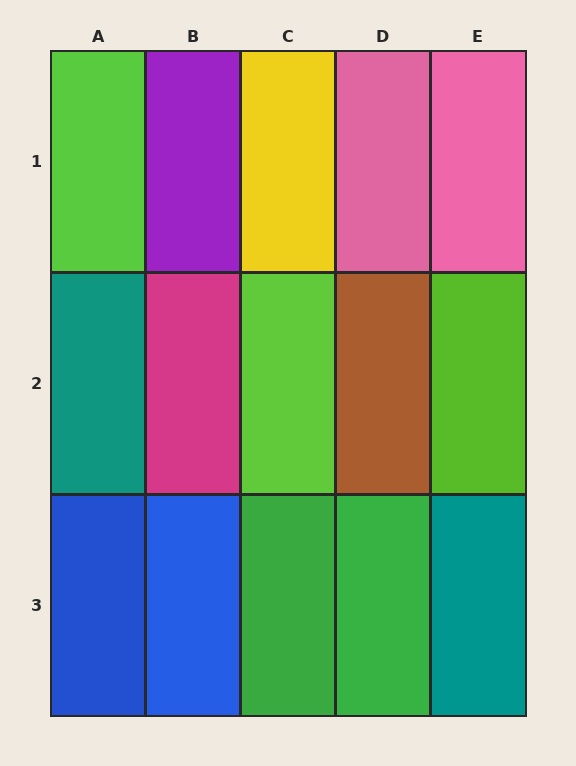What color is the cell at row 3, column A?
Blue.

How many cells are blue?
2 cells are blue.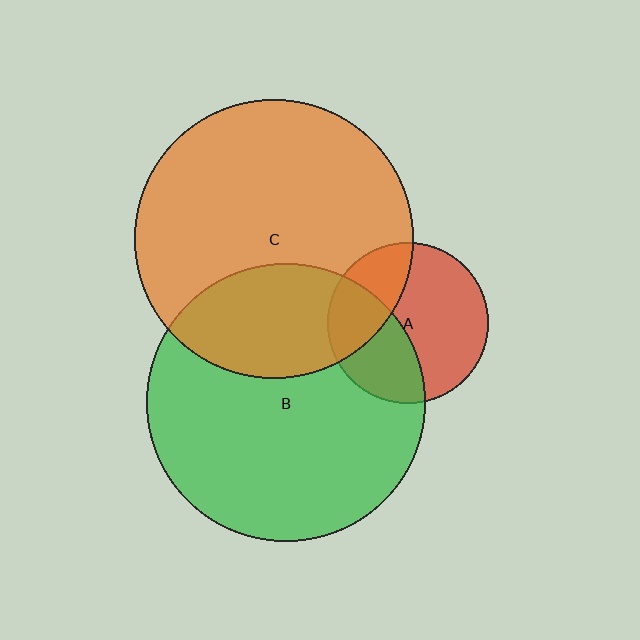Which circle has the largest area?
Circle C (orange).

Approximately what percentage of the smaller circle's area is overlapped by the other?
Approximately 40%.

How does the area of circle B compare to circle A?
Approximately 3.0 times.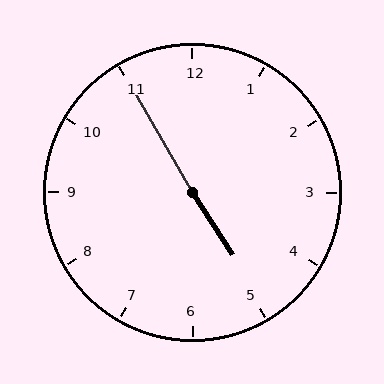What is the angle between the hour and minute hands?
Approximately 178 degrees.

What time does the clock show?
4:55.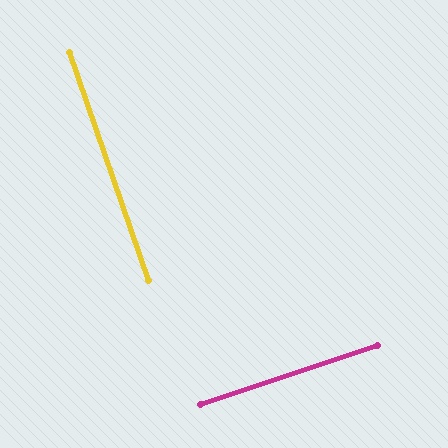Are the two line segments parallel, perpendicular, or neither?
Perpendicular — they meet at approximately 89°.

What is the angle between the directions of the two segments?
Approximately 89 degrees.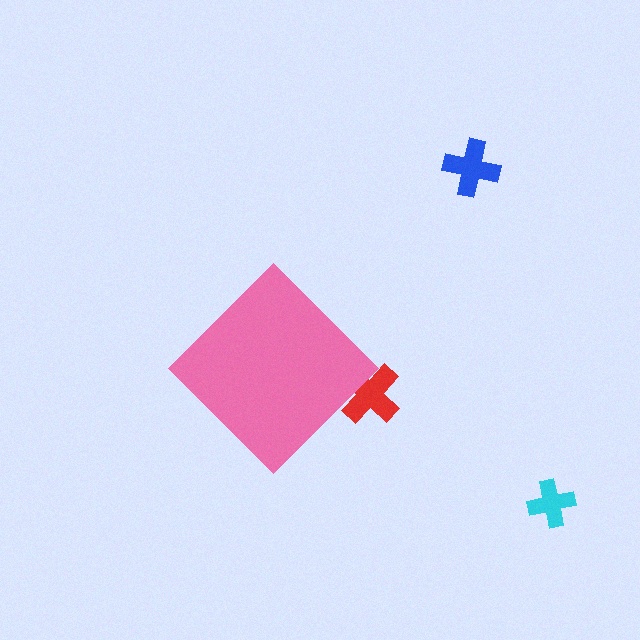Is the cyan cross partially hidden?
No, the cyan cross is fully visible.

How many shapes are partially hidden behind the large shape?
1 shape is partially hidden.